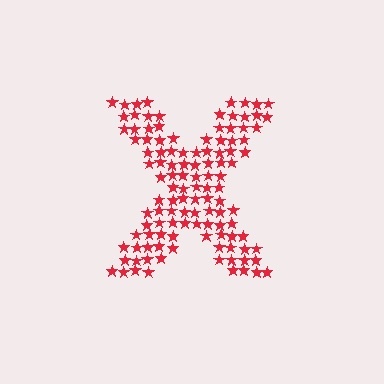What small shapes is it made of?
It is made of small stars.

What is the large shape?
The large shape is the letter X.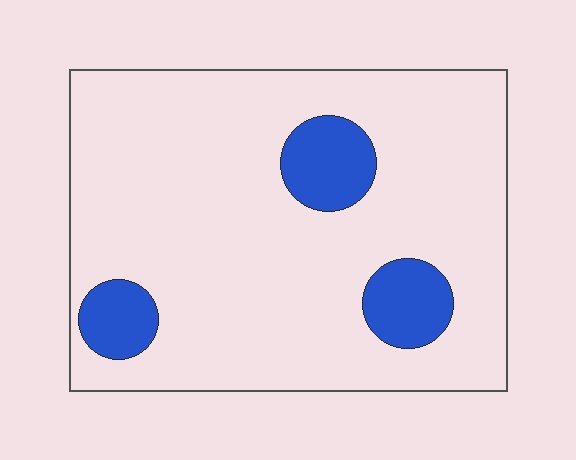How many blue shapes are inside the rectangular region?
3.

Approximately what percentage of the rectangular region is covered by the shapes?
Approximately 15%.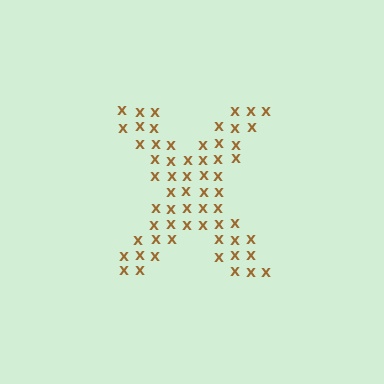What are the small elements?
The small elements are letter X's.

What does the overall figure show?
The overall figure shows the letter X.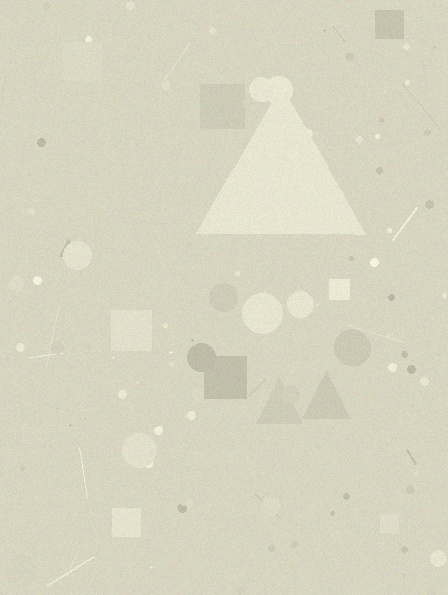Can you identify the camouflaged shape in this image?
The camouflaged shape is a triangle.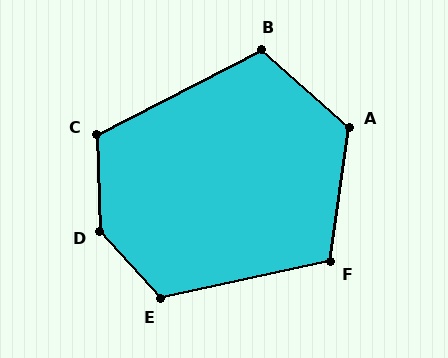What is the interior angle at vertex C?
Approximately 116 degrees (obtuse).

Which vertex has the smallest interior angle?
F, at approximately 110 degrees.